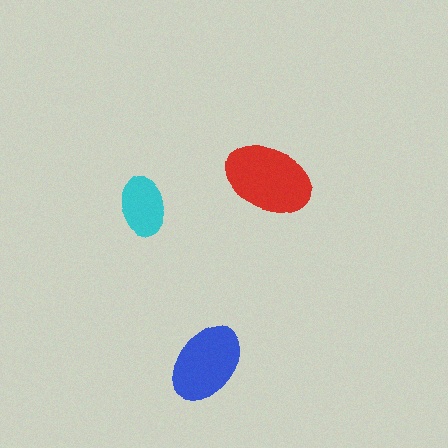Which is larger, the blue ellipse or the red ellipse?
The red one.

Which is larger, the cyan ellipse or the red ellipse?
The red one.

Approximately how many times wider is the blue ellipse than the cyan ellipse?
About 1.5 times wider.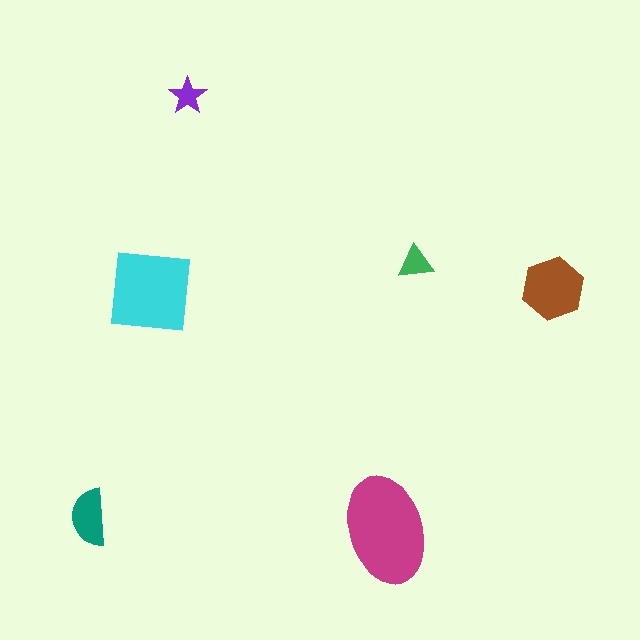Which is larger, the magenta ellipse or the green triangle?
The magenta ellipse.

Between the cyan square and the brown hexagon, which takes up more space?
The cyan square.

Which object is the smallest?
The purple star.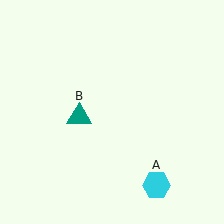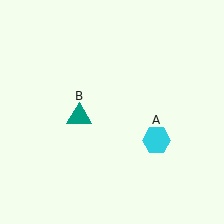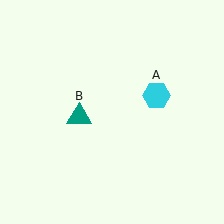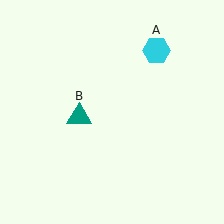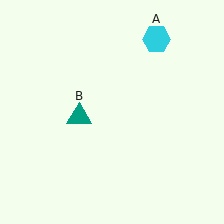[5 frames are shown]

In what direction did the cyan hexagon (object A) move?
The cyan hexagon (object A) moved up.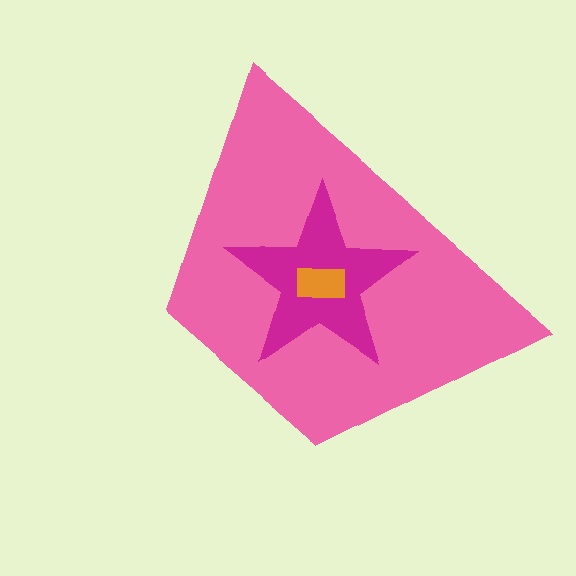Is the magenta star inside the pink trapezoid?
Yes.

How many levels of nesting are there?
3.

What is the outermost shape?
The pink trapezoid.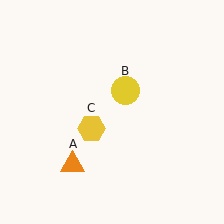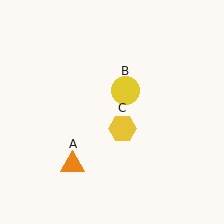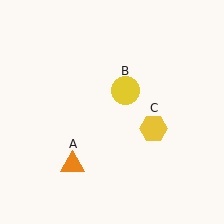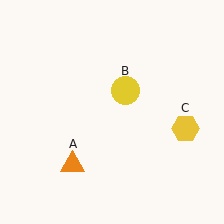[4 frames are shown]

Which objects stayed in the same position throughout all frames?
Orange triangle (object A) and yellow circle (object B) remained stationary.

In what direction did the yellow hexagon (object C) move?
The yellow hexagon (object C) moved right.